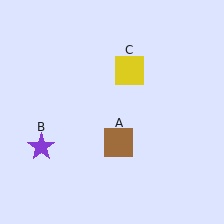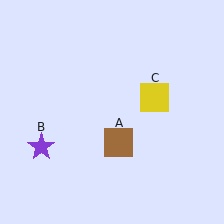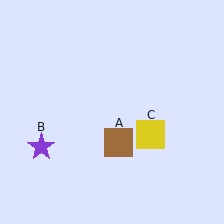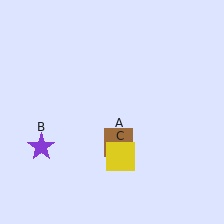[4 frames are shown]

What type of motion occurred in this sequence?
The yellow square (object C) rotated clockwise around the center of the scene.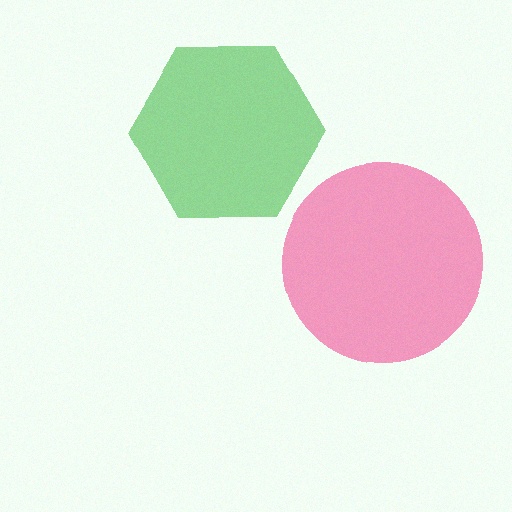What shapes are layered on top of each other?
The layered shapes are: a pink circle, a green hexagon.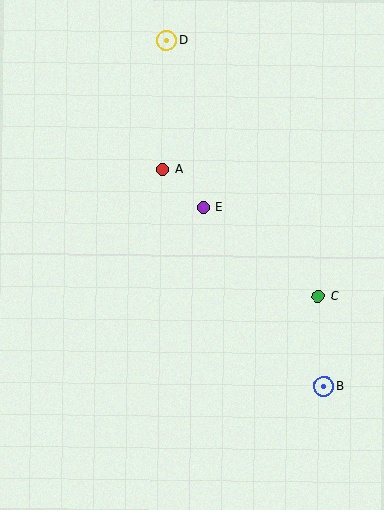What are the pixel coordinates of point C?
Point C is at (318, 296).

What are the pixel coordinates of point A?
Point A is at (163, 169).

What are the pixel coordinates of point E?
Point E is at (203, 207).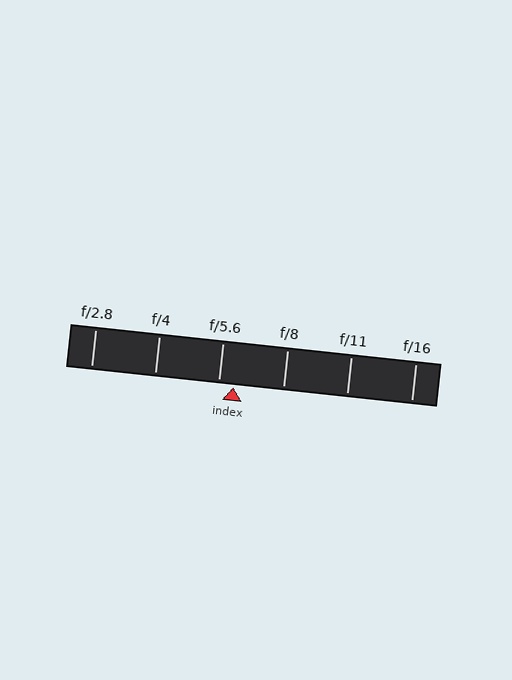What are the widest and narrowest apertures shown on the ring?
The widest aperture shown is f/2.8 and the narrowest is f/16.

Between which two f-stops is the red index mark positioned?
The index mark is between f/5.6 and f/8.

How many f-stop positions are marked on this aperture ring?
There are 6 f-stop positions marked.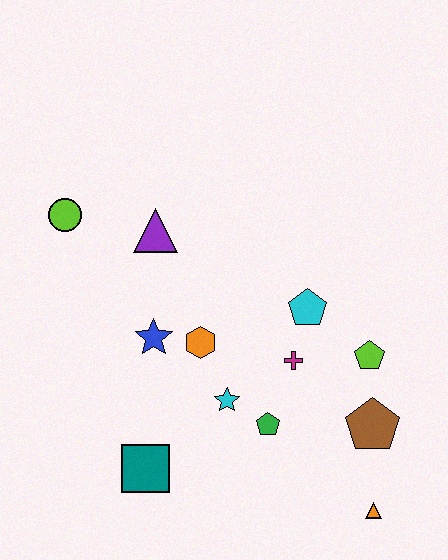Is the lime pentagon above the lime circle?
No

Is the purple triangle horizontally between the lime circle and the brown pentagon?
Yes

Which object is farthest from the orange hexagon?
The orange triangle is farthest from the orange hexagon.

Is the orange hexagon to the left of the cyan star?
Yes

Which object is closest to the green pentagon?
The cyan star is closest to the green pentagon.